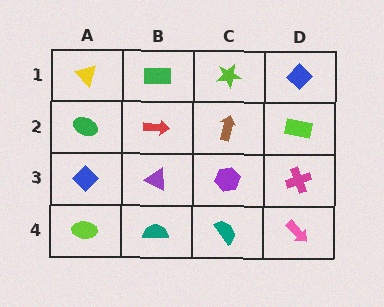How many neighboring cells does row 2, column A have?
3.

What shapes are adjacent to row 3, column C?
A brown arrow (row 2, column C), a teal semicircle (row 4, column C), a purple triangle (row 3, column B), a magenta cross (row 3, column D).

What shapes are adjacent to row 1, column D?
A lime rectangle (row 2, column D), a lime star (row 1, column C).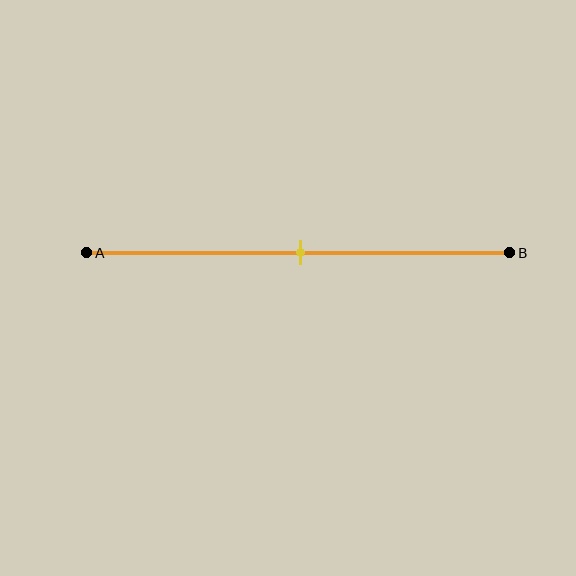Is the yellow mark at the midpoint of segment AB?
Yes, the mark is approximately at the midpoint.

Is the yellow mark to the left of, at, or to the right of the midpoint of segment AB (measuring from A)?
The yellow mark is approximately at the midpoint of segment AB.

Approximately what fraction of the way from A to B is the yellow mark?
The yellow mark is approximately 50% of the way from A to B.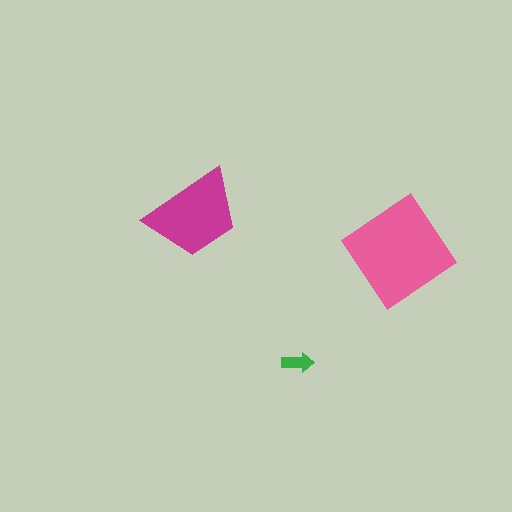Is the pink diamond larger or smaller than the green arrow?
Larger.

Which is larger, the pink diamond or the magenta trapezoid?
The pink diamond.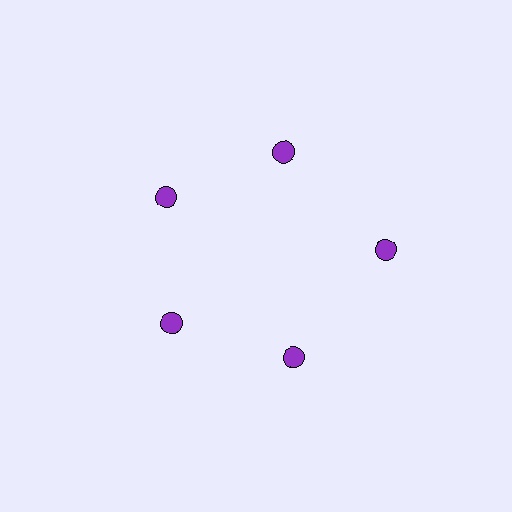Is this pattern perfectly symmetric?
No. The 5 purple circles are arranged in a ring, but one element near the 3 o'clock position is pushed outward from the center, breaking the 5-fold rotational symmetry.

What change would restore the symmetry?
The symmetry would be restored by moving it inward, back onto the ring so that all 5 circles sit at equal angles and equal distance from the center.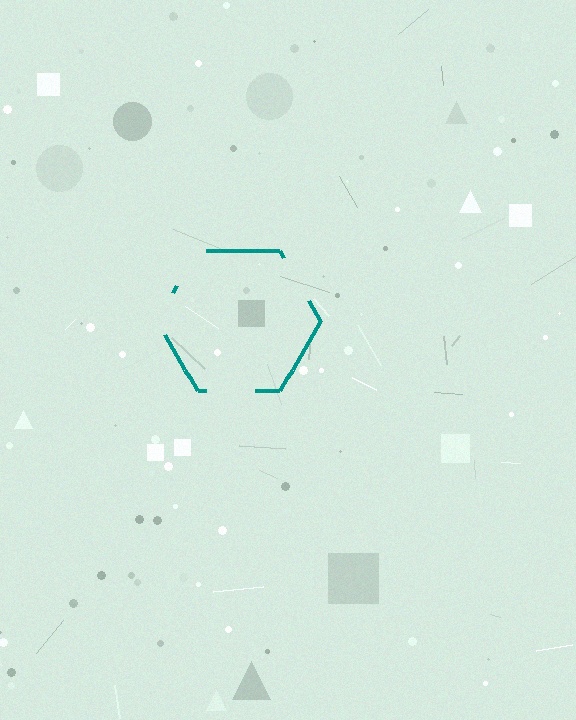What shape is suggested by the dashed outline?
The dashed outline suggests a hexagon.